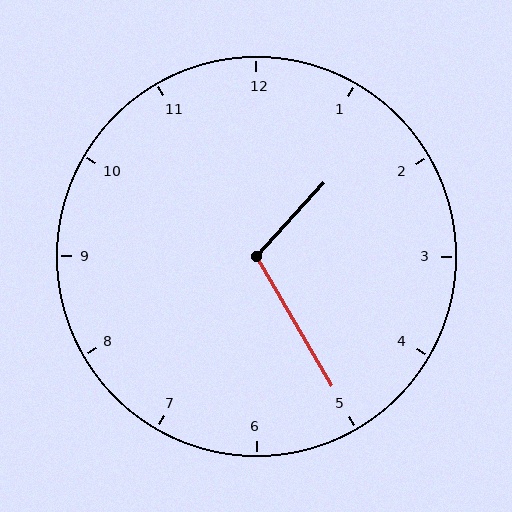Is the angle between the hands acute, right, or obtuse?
It is obtuse.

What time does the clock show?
1:25.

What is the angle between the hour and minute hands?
Approximately 108 degrees.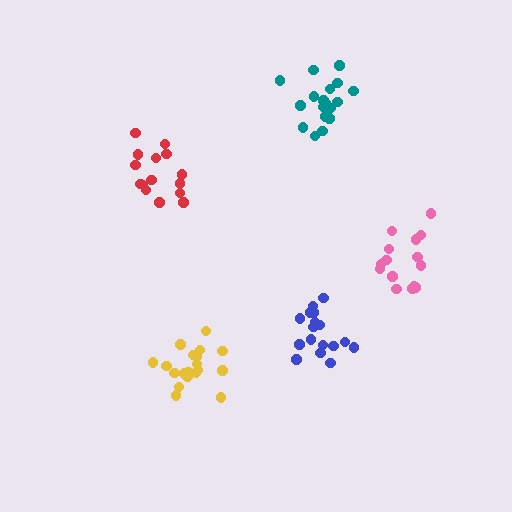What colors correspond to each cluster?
The clusters are colored: yellow, pink, blue, teal, red.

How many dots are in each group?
Group 1: 19 dots, Group 2: 15 dots, Group 3: 18 dots, Group 4: 19 dots, Group 5: 15 dots (86 total).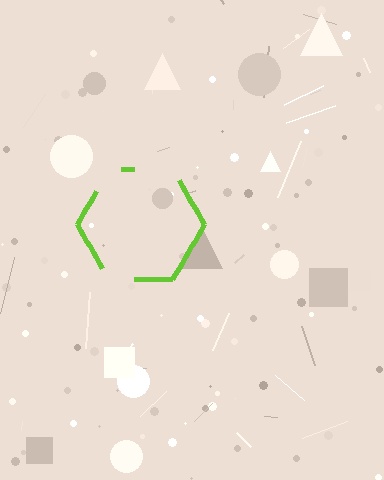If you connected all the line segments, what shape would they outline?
They would outline a hexagon.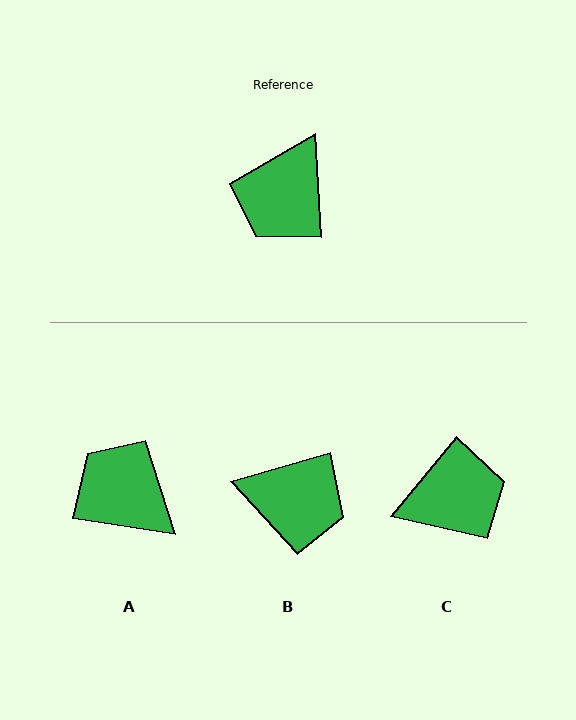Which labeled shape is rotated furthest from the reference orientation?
C, about 137 degrees away.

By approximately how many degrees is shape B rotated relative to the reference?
Approximately 102 degrees counter-clockwise.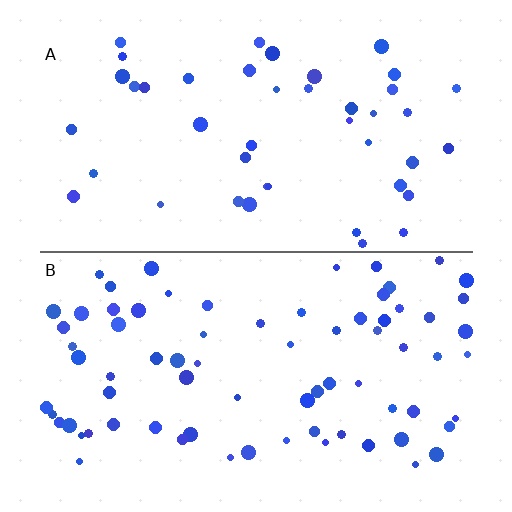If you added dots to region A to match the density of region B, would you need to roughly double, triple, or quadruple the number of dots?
Approximately double.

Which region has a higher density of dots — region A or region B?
B (the bottom).